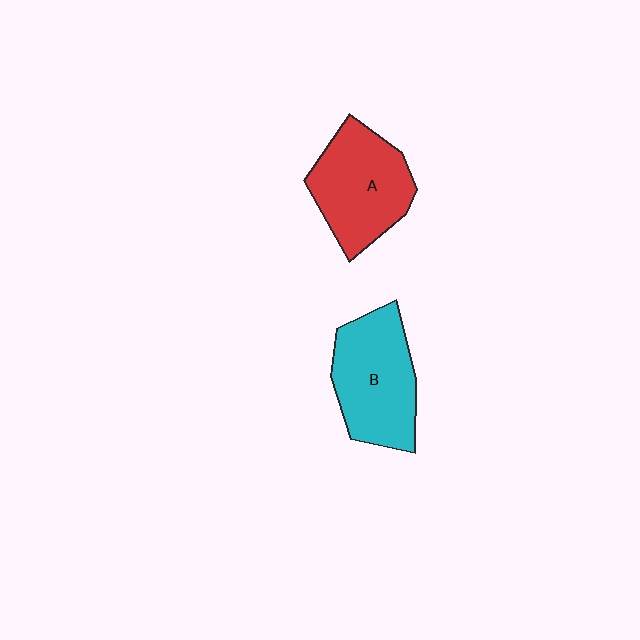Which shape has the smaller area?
Shape A (red).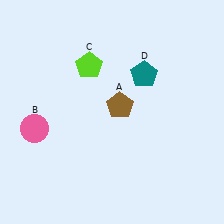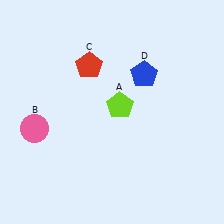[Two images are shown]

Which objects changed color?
A changed from brown to lime. C changed from lime to red. D changed from teal to blue.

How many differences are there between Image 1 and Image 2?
There are 3 differences between the two images.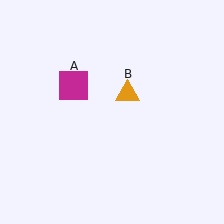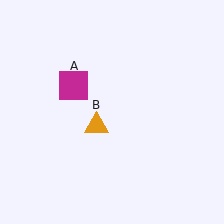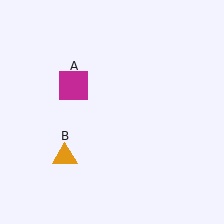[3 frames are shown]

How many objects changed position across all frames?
1 object changed position: orange triangle (object B).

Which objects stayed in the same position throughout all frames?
Magenta square (object A) remained stationary.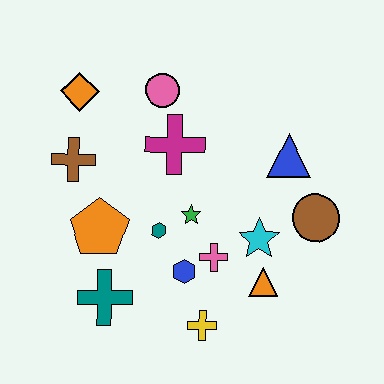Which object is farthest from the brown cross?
The brown circle is farthest from the brown cross.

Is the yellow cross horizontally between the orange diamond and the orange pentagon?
No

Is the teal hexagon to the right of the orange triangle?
No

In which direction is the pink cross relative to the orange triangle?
The pink cross is to the left of the orange triangle.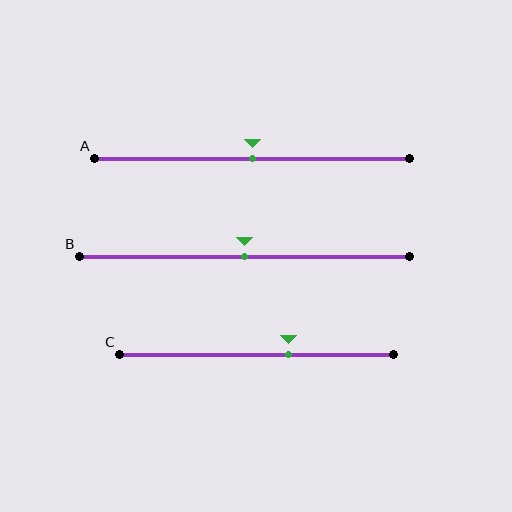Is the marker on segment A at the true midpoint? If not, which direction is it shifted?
Yes, the marker on segment A is at the true midpoint.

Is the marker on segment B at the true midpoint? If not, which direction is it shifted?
Yes, the marker on segment B is at the true midpoint.